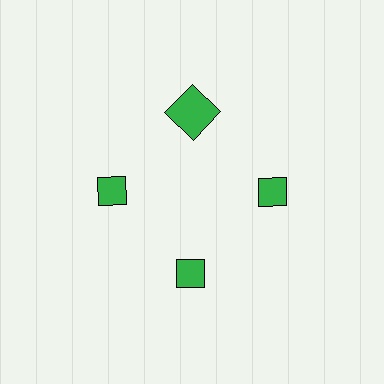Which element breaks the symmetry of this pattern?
The green square at roughly the 12 o'clock position breaks the symmetry. All other shapes are green diamonds.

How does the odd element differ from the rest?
It has a different shape: square instead of diamond.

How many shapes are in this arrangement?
There are 4 shapes arranged in a ring pattern.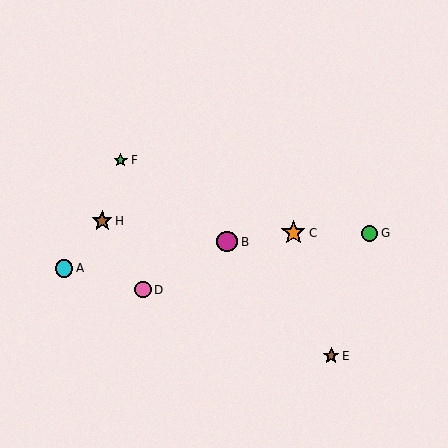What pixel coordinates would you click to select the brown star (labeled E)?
Click at (331, 356) to select the brown star E.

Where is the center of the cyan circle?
The center of the cyan circle is at (64, 268).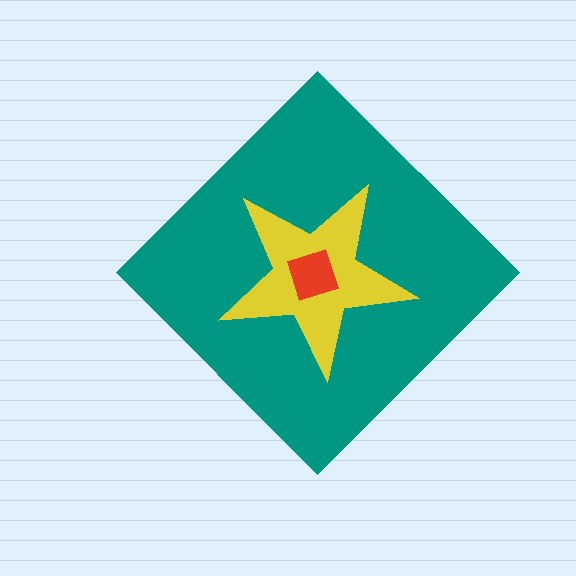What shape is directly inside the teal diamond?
The yellow star.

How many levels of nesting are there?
3.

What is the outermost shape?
The teal diamond.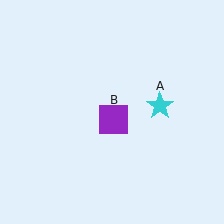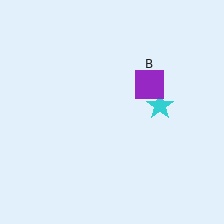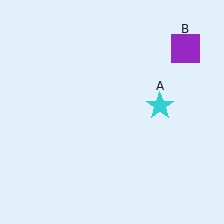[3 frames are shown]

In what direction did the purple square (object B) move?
The purple square (object B) moved up and to the right.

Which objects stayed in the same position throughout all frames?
Cyan star (object A) remained stationary.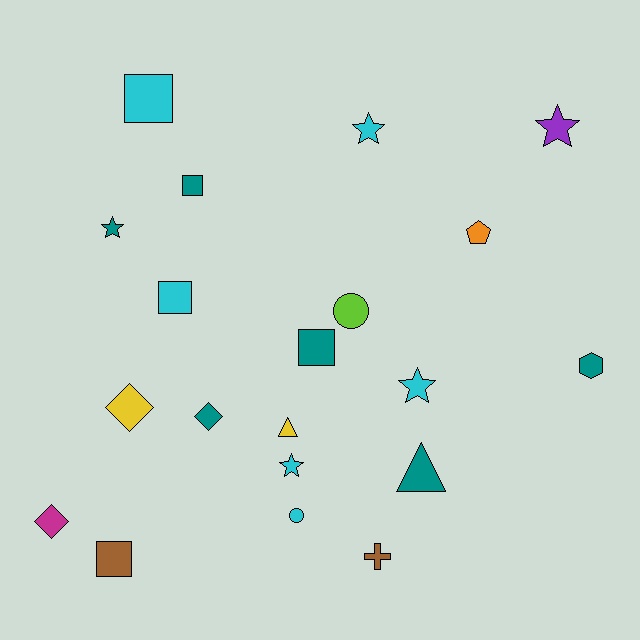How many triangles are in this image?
There are 2 triangles.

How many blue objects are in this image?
There are no blue objects.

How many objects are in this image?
There are 20 objects.